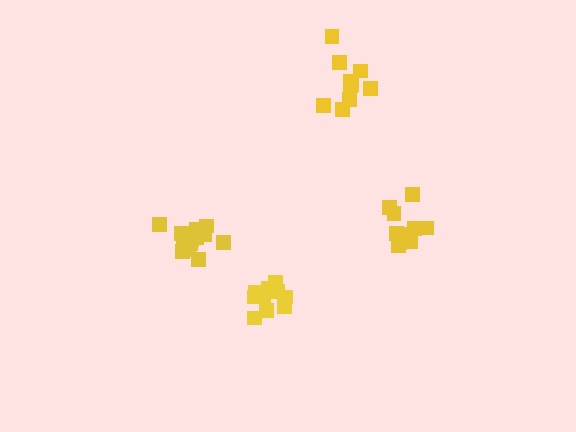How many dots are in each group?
Group 1: 10 dots, Group 2: 12 dots, Group 3: 12 dots, Group 4: 13 dots (47 total).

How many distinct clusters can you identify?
There are 4 distinct clusters.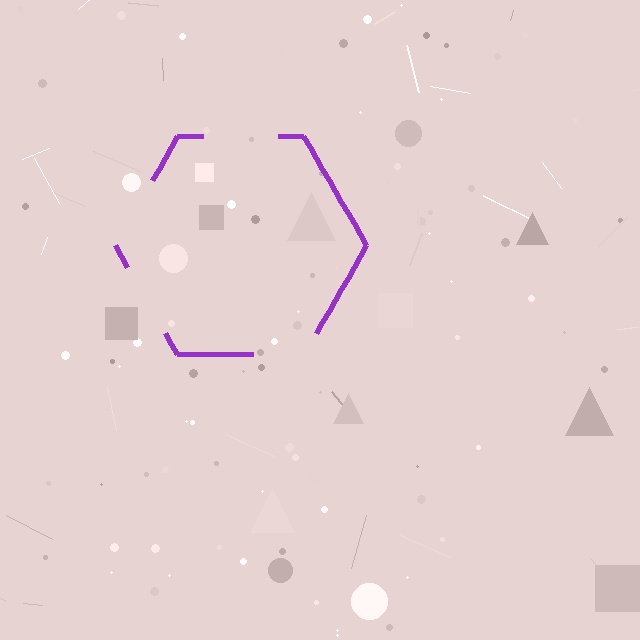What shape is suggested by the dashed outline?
The dashed outline suggests a hexagon.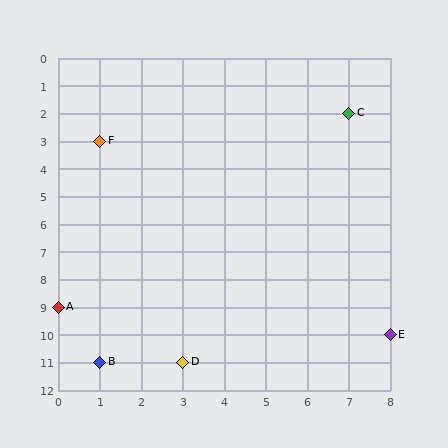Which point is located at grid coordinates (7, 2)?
Point C is at (7, 2).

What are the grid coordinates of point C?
Point C is at grid coordinates (7, 2).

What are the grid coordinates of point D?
Point D is at grid coordinates (3, 11).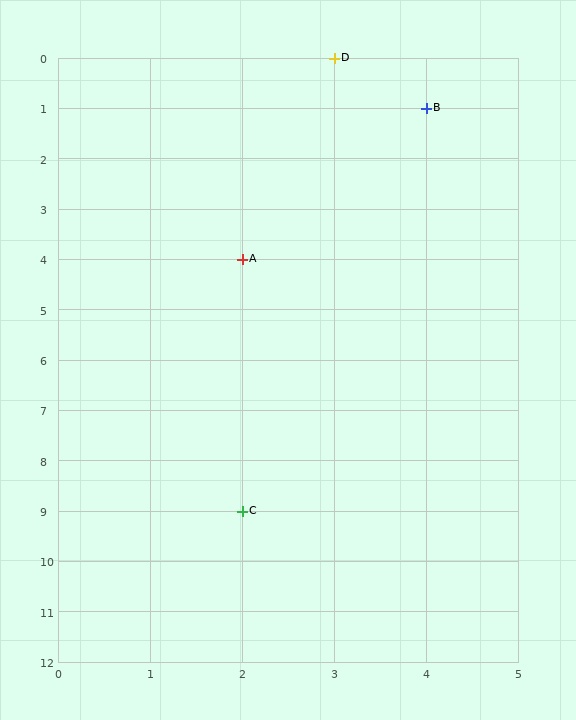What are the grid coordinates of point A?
Point A is at grid coordinates (2, 4).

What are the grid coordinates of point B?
Point B is at grid coordinates (4, 1).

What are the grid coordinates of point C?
Point C is at grid coordinates (2, 9).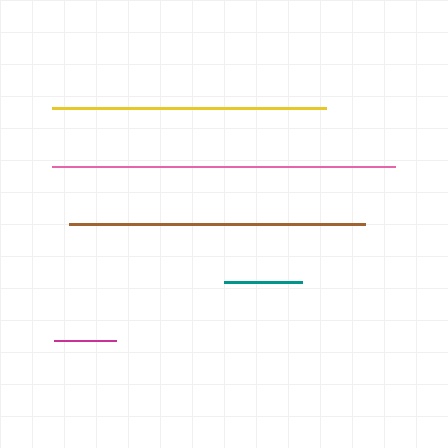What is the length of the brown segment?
The brown segment is approximately 297 pixels long.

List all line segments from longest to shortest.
From longest to shortest: pink, brown, yellow, teal, magenta.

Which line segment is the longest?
The pink line is the longest at approximately 343 pixels.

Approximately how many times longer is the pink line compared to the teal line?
The pink line is approximately 4.4 times the length of the teal line.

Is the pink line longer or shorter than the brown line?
The pink line is longer than the brown line.